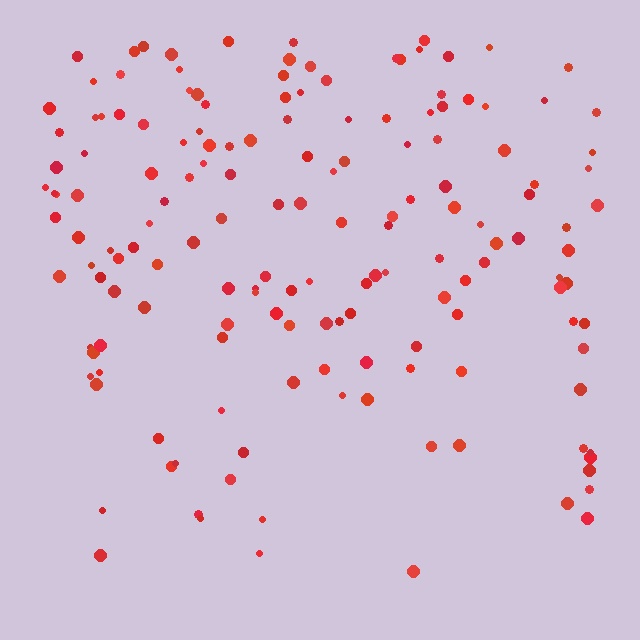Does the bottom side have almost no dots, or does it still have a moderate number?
Still a moderate number, just noticeably fewer than the top.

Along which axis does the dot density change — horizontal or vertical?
Vertical.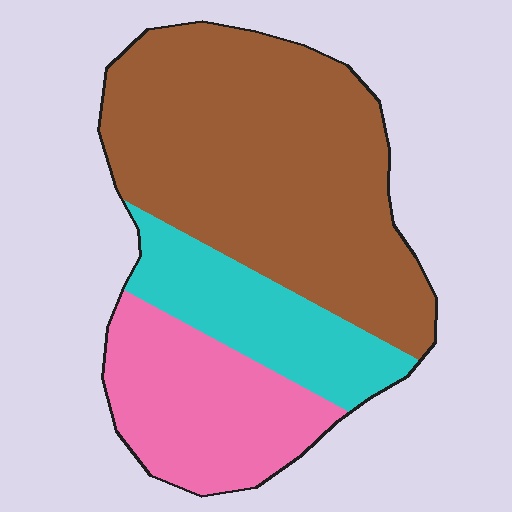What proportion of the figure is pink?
Pink takes up between a sixth and a third of the figure.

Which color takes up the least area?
Cyan, at roughly 20%.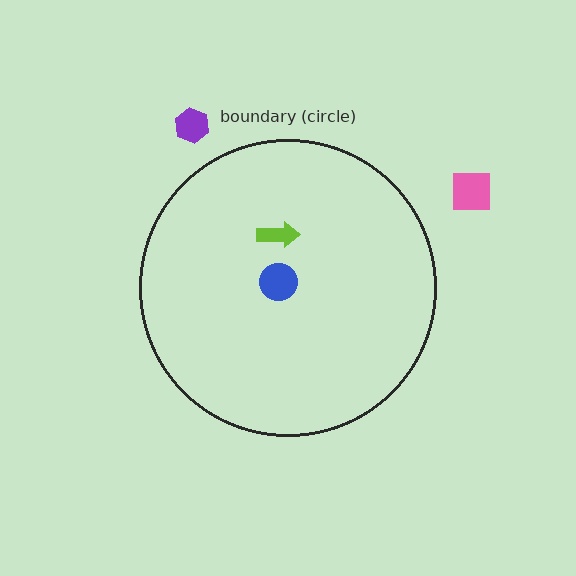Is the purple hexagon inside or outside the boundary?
Outside.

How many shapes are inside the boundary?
2 inside, 2 outside.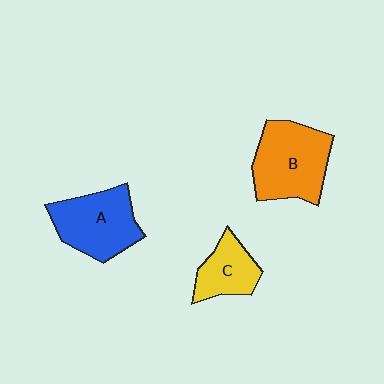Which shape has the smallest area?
Shape C (yellow).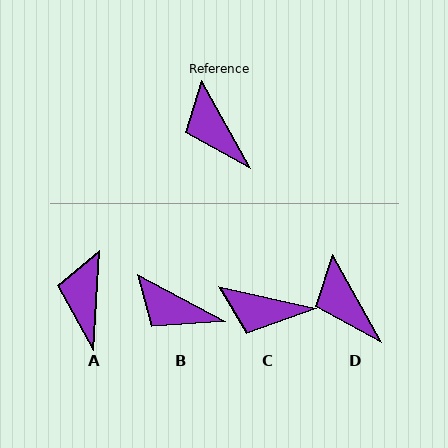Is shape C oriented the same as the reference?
No, it is off by about 48 degrees.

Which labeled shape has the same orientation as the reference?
D.